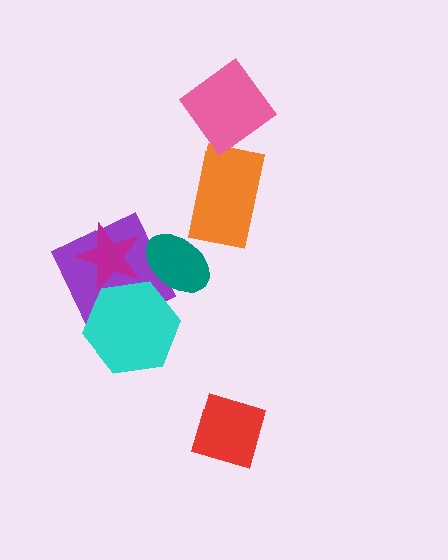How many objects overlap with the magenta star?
2 objects overlap with the magenta star.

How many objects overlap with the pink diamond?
0 objects overlap with the pink diamond.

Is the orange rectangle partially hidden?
No, no other shape covers it.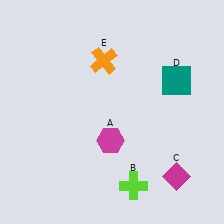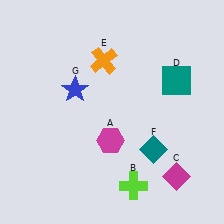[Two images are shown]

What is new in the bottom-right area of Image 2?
A teal diamond (F) was added in the bottom-right area of Image 2.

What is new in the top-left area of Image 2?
A blue star (G) was added in the top-left area of Image 2.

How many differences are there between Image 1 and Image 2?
There are 2 differences between the two images.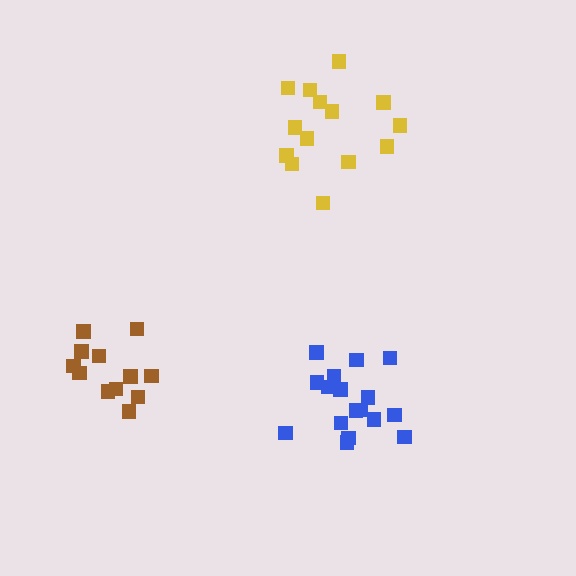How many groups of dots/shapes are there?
There are 3 groups.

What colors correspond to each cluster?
The clusters are colored: brown, yellow, blue.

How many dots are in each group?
Group 1: 12 dots, Group 2: 14 dots, Group 3: 17 dots (43 total).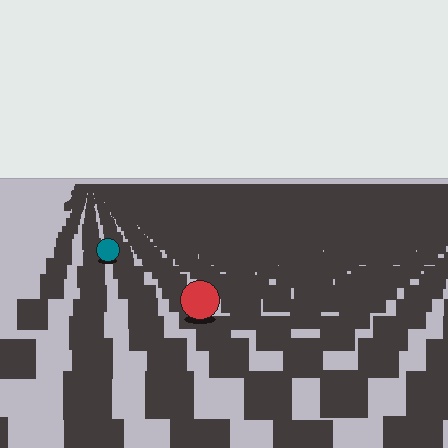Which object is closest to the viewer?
The red circle is closest. The texture marks near it are larger and more spread out.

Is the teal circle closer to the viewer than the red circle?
No. The red circle is closer — you can tell from the texture gradient: the ground texture is coarser near it.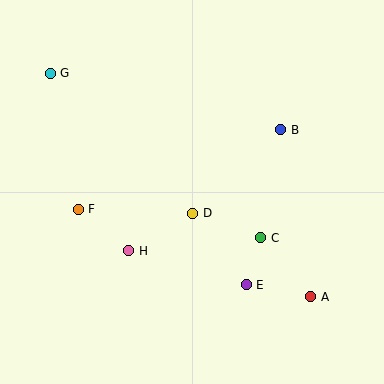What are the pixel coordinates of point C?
Point C is at (261, 238).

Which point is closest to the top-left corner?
Point G is closest to the top-left corner.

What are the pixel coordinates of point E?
Point E is at (246, 285).